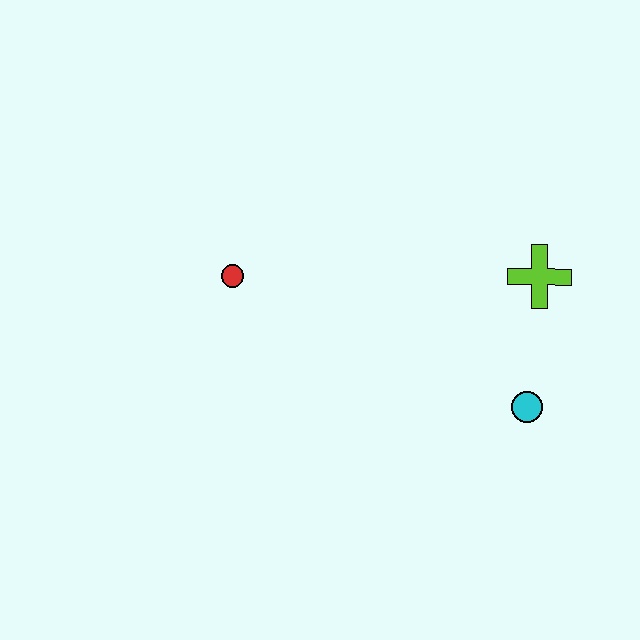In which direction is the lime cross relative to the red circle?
The lime cross is to the right of the red circle.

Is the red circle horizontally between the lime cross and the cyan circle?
No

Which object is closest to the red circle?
The lime cross is closest to the red circle.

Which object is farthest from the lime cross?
The red circle is farthest from the lime cross.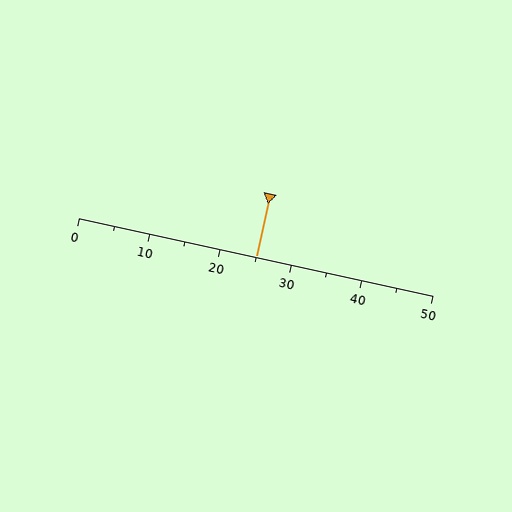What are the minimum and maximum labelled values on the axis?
The axis runs from 0 to 50.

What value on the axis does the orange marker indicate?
The marker indicates approximately 25.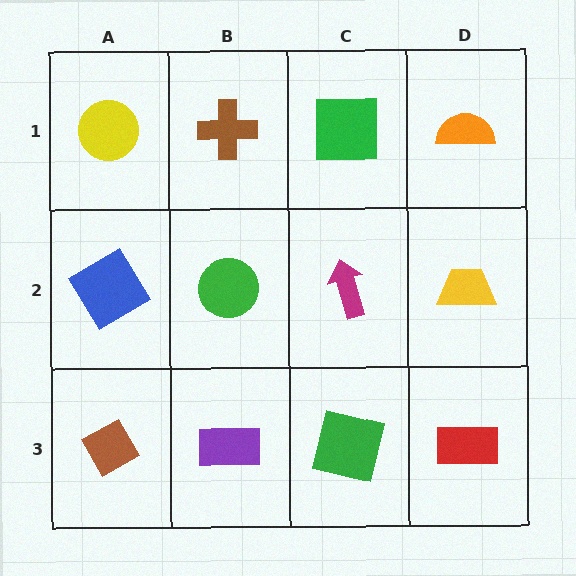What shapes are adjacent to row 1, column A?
A blue diamond (row 2, column A), a brown cross (row 1, column B).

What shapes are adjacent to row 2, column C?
A green square (row 1, column C), a green square (row 3, column C), a green circle (row 2, column B), a yellow trapezoid (row 2, column D).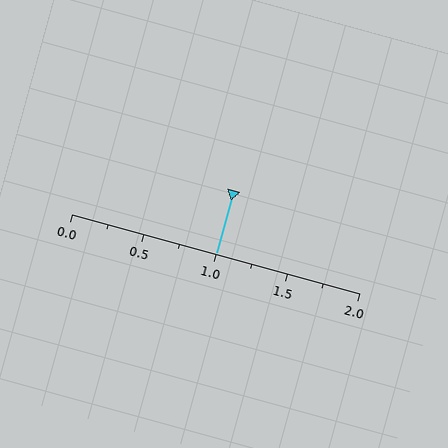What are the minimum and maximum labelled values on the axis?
The axis runs from 0.0 to 2.0.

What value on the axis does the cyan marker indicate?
The marker indicates approximately 1.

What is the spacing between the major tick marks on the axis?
The major ticks are spaced 0.5 apart.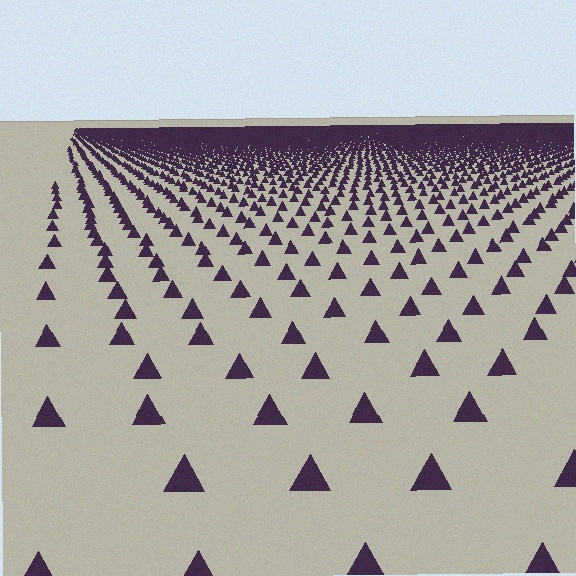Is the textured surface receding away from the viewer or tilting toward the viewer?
The surface is receding away from the viewer. Texture elements get smaller and denser toward the top.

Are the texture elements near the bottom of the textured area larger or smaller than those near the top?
Larger. Near the bottom, elements are closer to the viewer and appear at a bigger on-screen size.